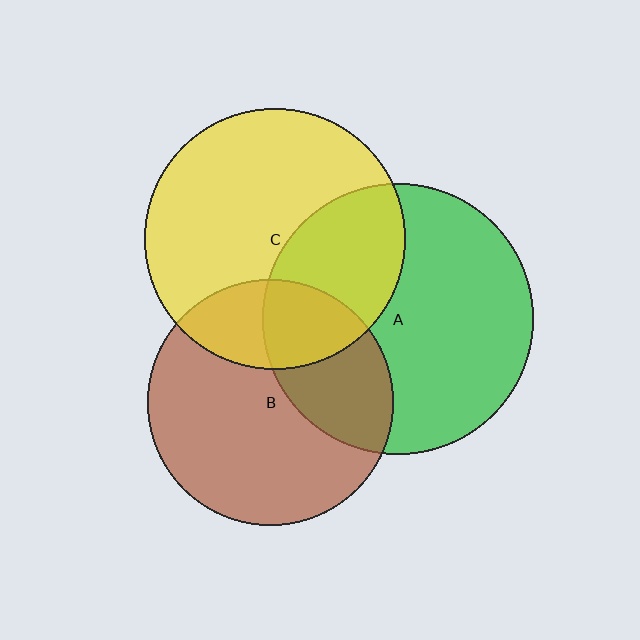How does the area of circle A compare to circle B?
Approximately 1.2 times.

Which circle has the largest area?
Circle A (green).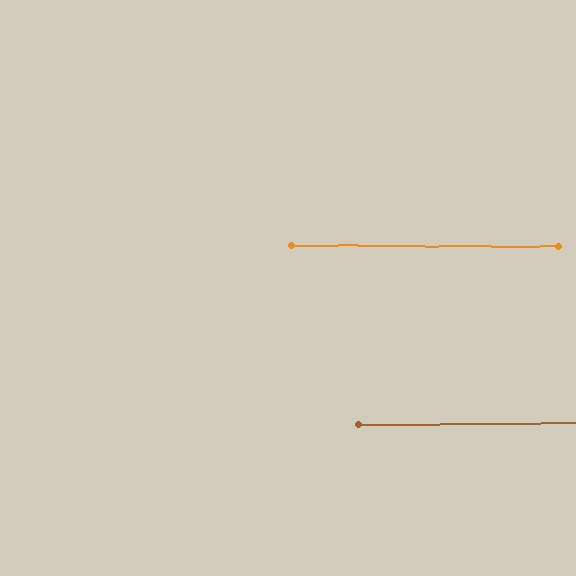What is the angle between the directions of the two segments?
Approximately 1 degree.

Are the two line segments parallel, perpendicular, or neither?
Parallel — their directions differ by only 0.6°.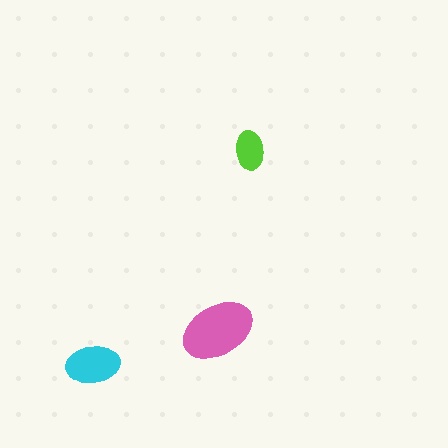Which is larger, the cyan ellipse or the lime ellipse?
The cyan one.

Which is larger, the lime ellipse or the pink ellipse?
The pink one.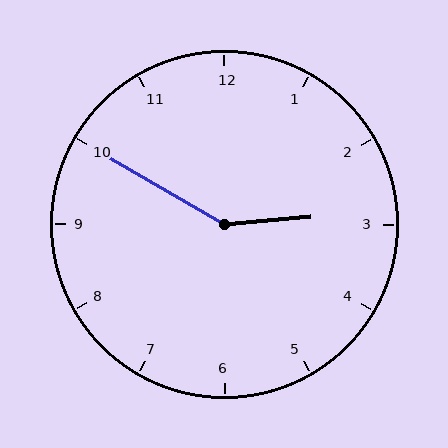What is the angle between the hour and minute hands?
Approximately 145 degrees.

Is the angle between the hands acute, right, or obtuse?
It is obtuse.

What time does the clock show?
2:50.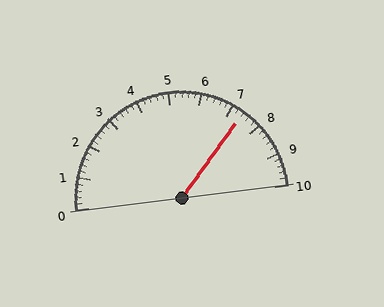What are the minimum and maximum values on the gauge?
The gauge ranges from 0 to 10.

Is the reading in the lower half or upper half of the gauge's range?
The reading is in the upper half of the range (0 to 10).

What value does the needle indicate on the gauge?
The needle indicates approximately 7.4.